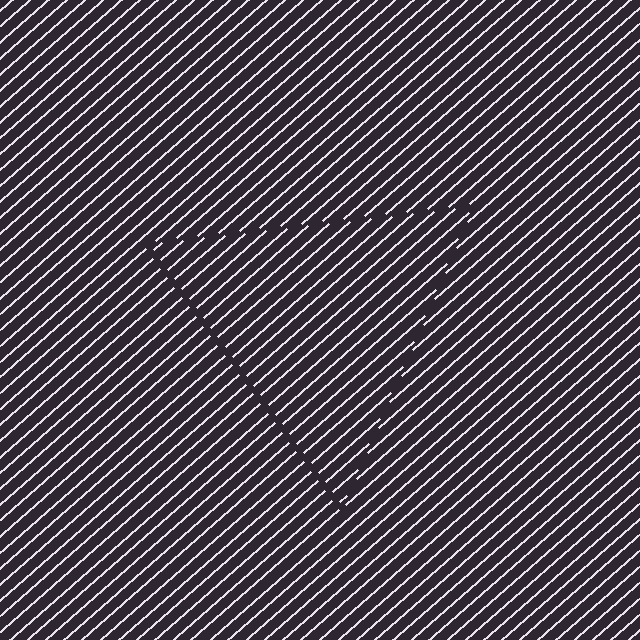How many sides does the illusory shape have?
3 sides — the line-ends trace a triangle.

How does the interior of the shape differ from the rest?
The interior of the shape contains the same grating, shifted by half a period — the contour is defined by the phase discontinuity where line-ends from the inner and outer gratings abut.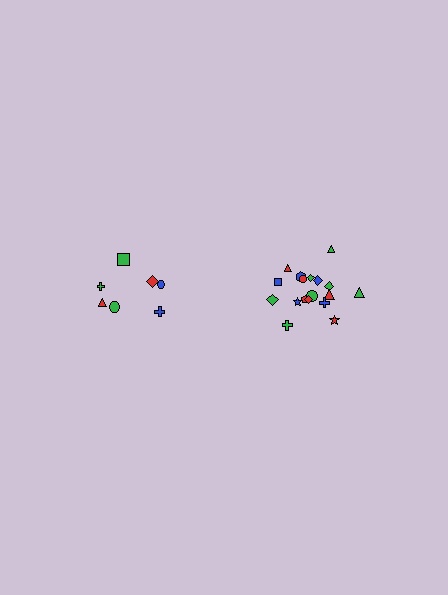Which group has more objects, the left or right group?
The right group.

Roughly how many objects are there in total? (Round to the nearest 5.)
Roughly 25 objects in total.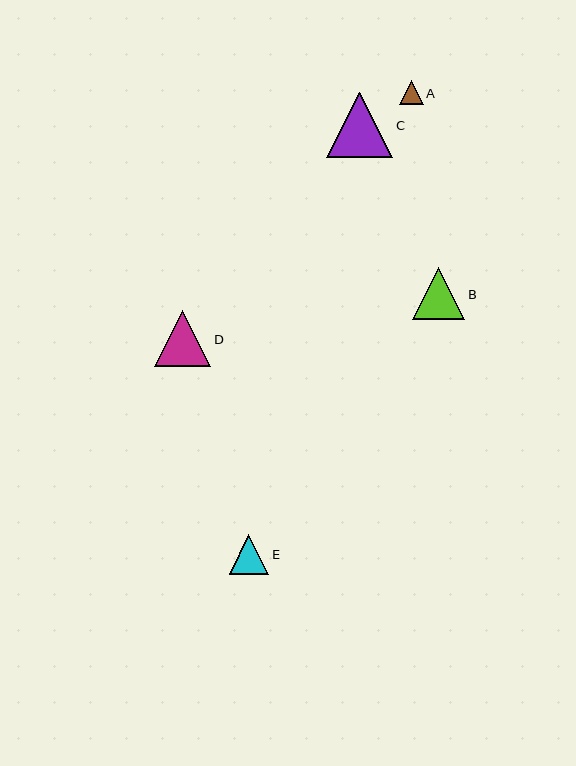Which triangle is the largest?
Triangle C is the largest with a size of approximately 66 pixels.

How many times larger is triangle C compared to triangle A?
Triangle C is approximately 2.8 times the size of triangle A.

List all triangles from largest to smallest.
From largest to smallest: C, D, B, E, A.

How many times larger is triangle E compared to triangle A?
Triangle E is approximately 1.7 times the size of triangle A.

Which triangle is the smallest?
Triangle A is the smallest with a size of approximately 24 pixels.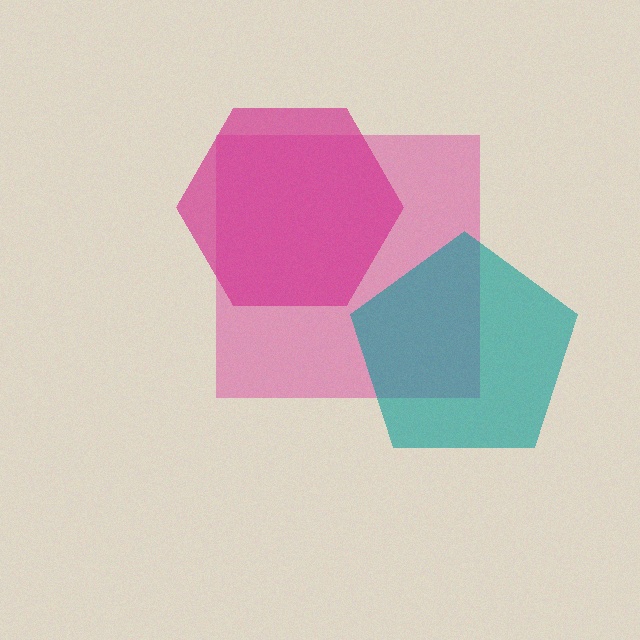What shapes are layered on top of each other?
The layered shapes are: a pink square, a teal pentagon, a magenta hexagon.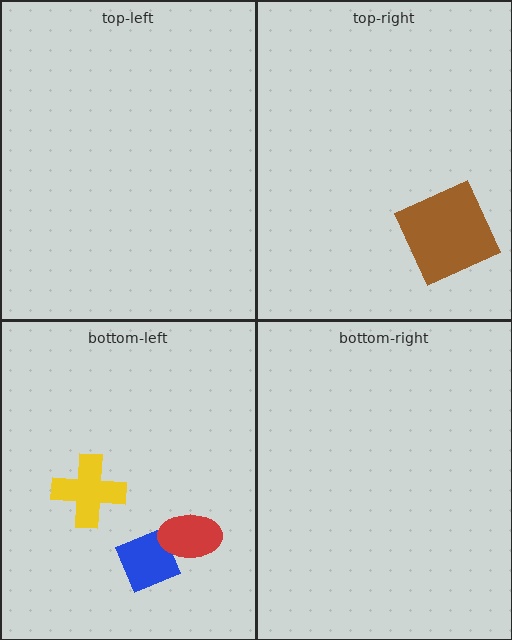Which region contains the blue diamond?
The bottom-left region.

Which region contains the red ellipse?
The bottom-left region.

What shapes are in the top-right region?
The brown square.